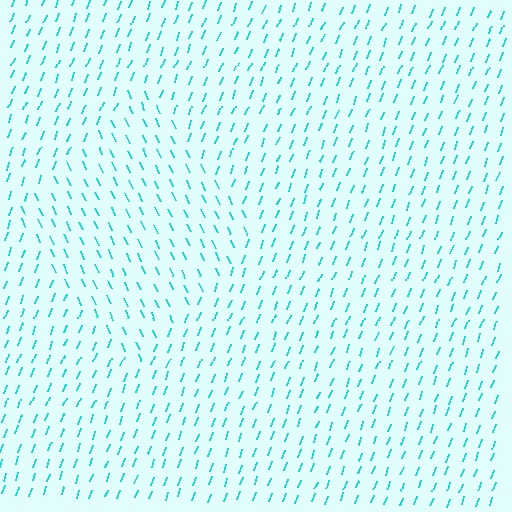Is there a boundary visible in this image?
Yes, there is a texture boundary formed by a change in line orientation.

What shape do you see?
I see a diamond.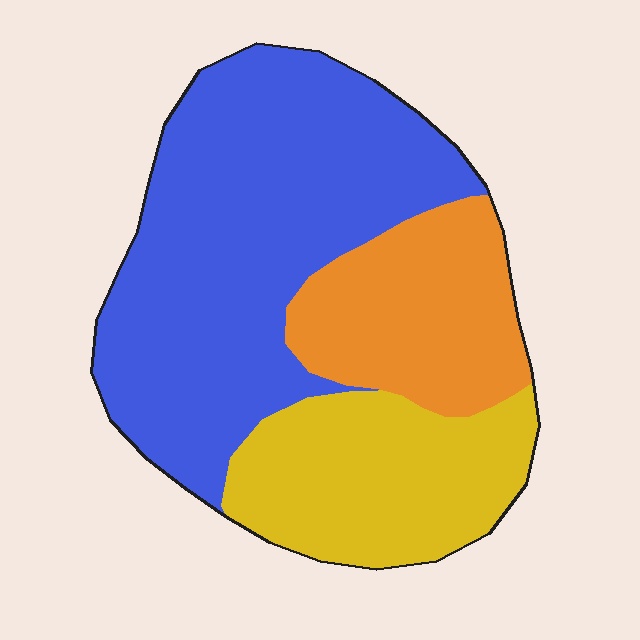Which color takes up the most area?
Blue, at roughly 55%.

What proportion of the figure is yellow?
Yellow takes up about one quarter (1/4) of the figure.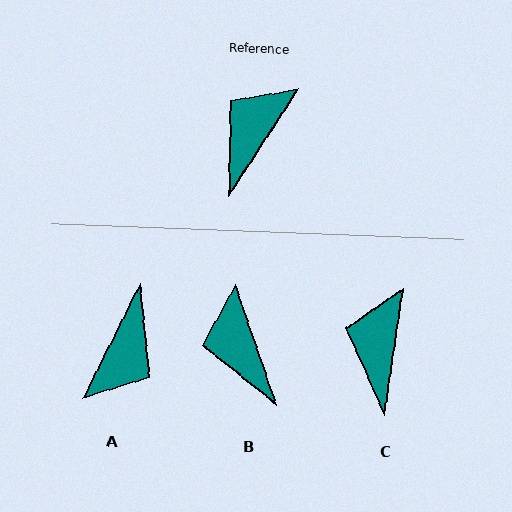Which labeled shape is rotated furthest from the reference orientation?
A, about 173 degrees away.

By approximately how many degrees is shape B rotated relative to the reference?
Approximately 52 degrees counter-clockwise.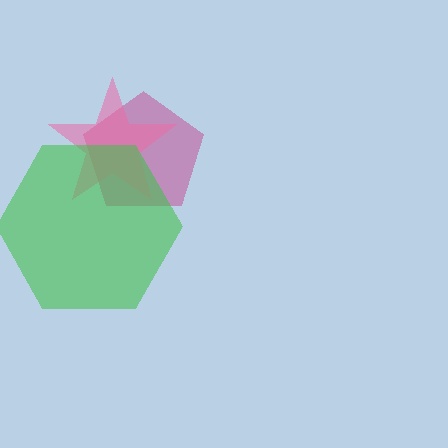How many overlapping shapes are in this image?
There are 3 overlapping shapes in the image.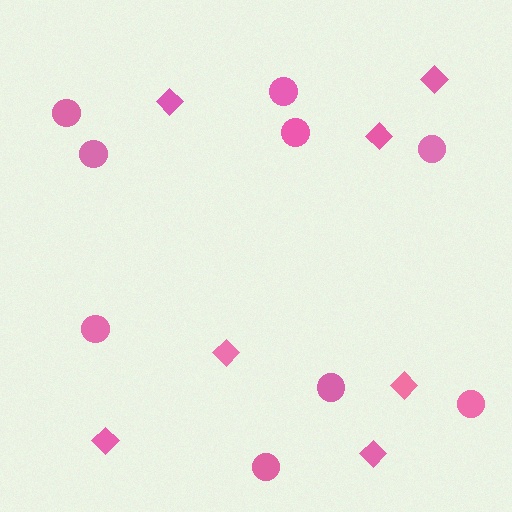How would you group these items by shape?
There are 2 groups: one group of diamonds (7) and one group of circles (9).